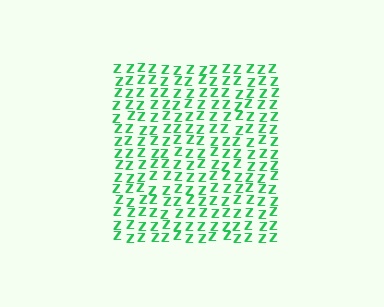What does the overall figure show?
The overall figure shows a square.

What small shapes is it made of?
It is made of small letter Z's.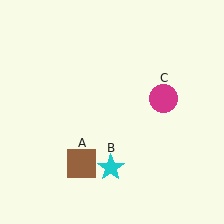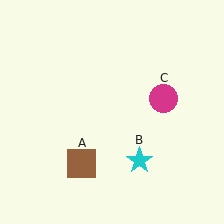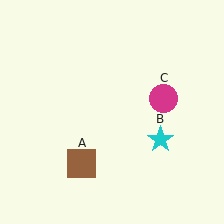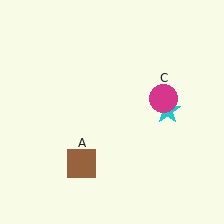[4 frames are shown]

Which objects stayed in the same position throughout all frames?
Brown square (object A) and magenta circle (object C) remained stationary.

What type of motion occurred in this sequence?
The cyan star (object B) rotated counterclockwise around the center of the scene.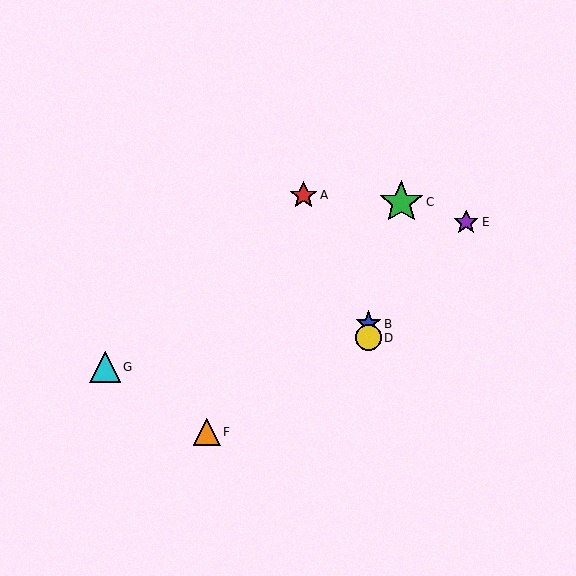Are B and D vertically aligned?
Yes, both are at x≈368.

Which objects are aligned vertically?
Objects B, D are aligned vertically.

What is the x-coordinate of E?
Object E is at x≈466.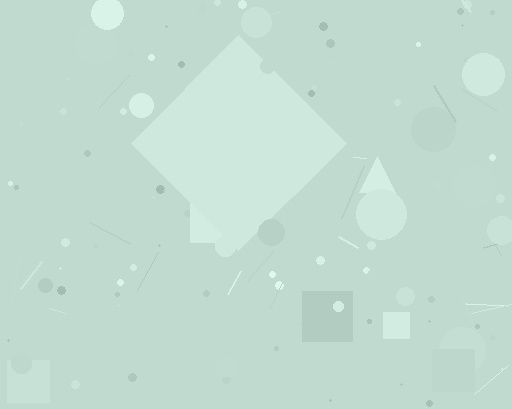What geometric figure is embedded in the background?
A diamond is embedded in the background.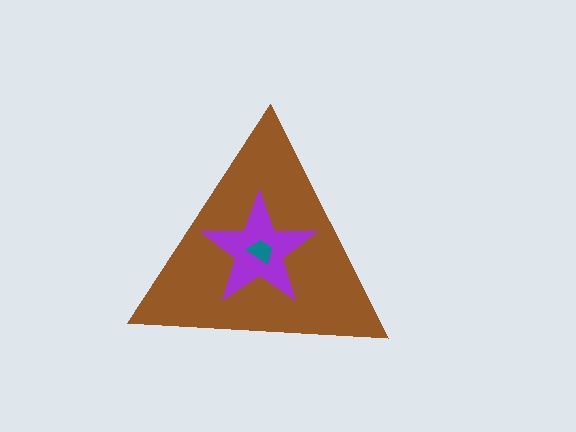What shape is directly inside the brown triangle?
The purple star.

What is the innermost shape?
The teal trapezoid.